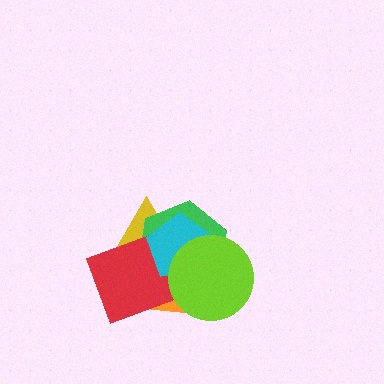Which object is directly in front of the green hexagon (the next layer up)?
The red diamond is directly in front of the green hexagon.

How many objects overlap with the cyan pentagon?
5 objects overlap with the cyan pentagon.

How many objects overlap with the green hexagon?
5 objects overlap with the green hexagon.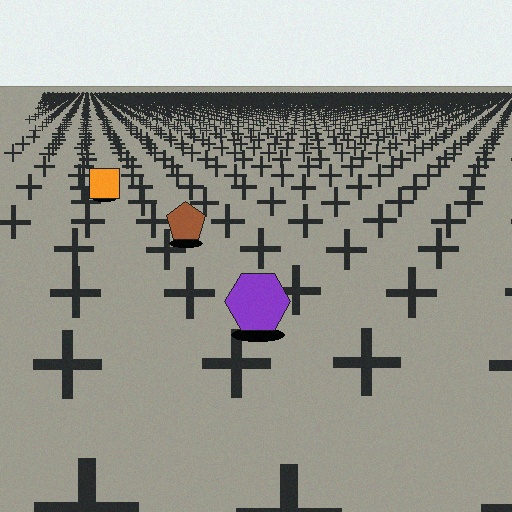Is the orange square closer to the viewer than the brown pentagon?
No. The brown pentagon is closer — you can tell from the texture gradient: the ground texture is coarser near it.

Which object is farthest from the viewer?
The orange square is farthest from the viewer. It appears smaller and the ground texture around it is denser.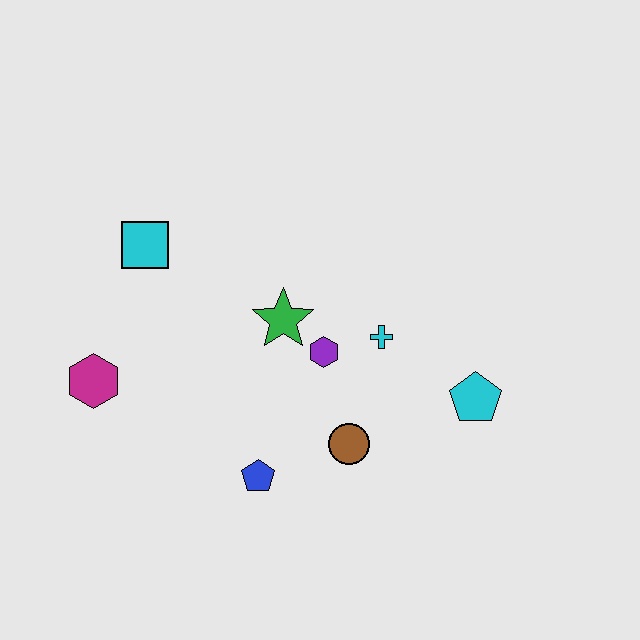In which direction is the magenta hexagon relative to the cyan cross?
The magenta hexagon is to the left of the cyan cross.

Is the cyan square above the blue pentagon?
Yes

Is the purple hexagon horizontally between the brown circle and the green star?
Yes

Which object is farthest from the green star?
The cyan pentagon is farthest from the green star.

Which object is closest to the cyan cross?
The purple hexagon is closest to the cyan cross.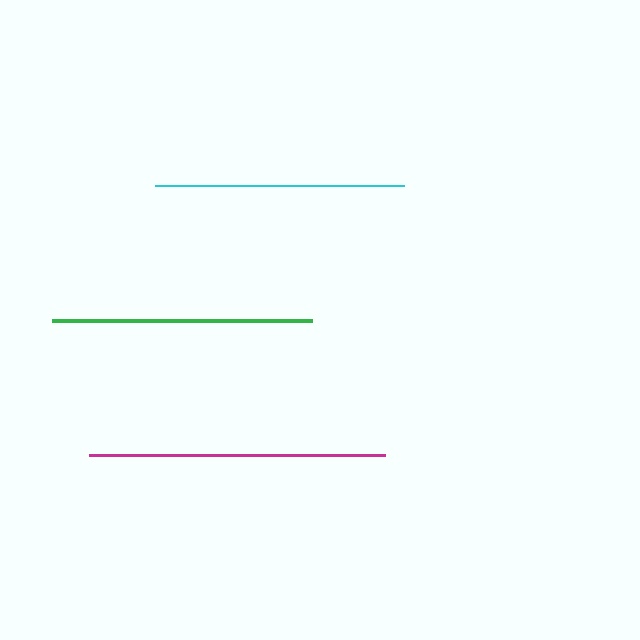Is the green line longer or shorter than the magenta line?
The magenta line is longer than the green line.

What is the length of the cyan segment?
The cyan segment is approximately 250 pixels long.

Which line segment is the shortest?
The cyan line is the shortest at approximately 250 pixels.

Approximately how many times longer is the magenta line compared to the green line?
The magenta line is approximately 1.1 times the length of the green line.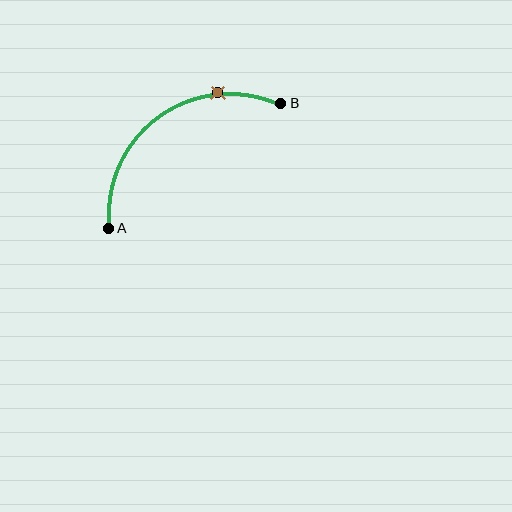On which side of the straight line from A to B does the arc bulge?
The arc bulges above and to the left of the straight line connecting A and B.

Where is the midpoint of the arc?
The arc midpoint is the point on the curve farthest from the straight line joining A and B. It sits above and to the left of that line.